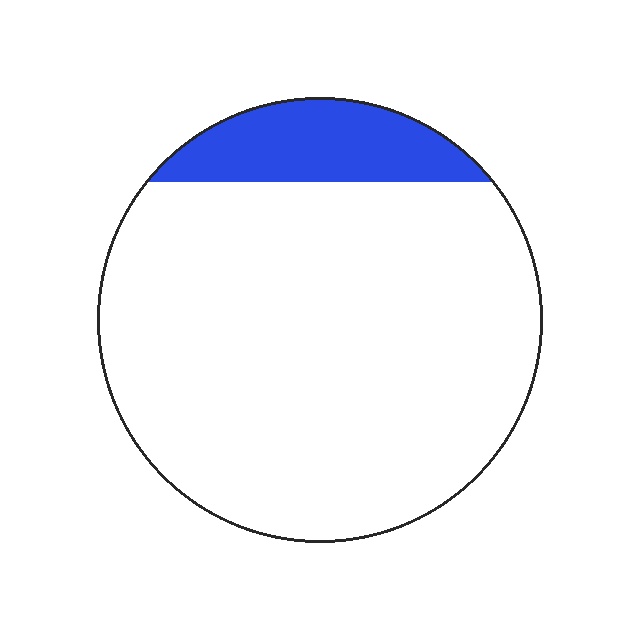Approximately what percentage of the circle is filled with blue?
Approximately 15%.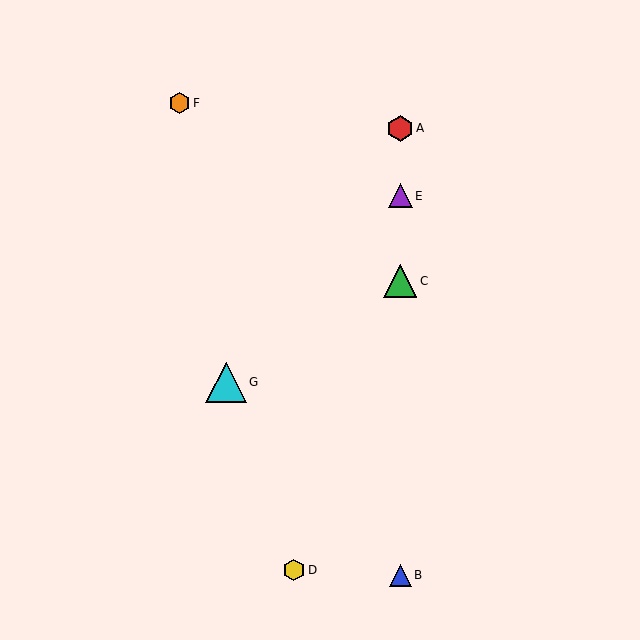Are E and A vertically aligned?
Yes, both are at x≈400.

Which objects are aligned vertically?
Objects A, B, C, E are aligned vertically.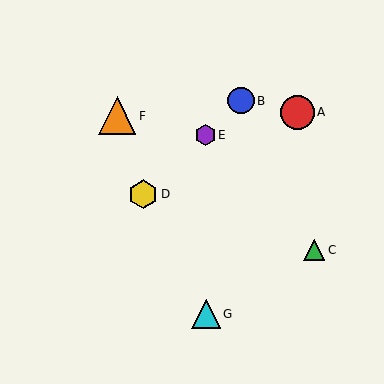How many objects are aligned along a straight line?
3 objects (B, D, E) are aligned along a straight line.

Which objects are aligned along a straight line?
Objects B, D, E are aligned along a straight line.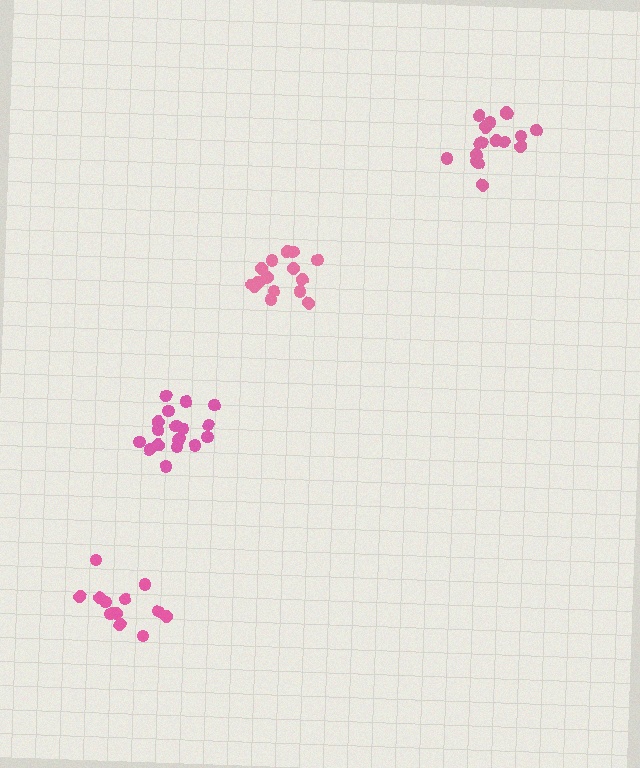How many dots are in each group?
Group 1: 13 dots, Group 2: 18 dots, Group 3: 16 dots, Group 4: 17 dots (64 total).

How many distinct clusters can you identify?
There are 4 distinct clusters.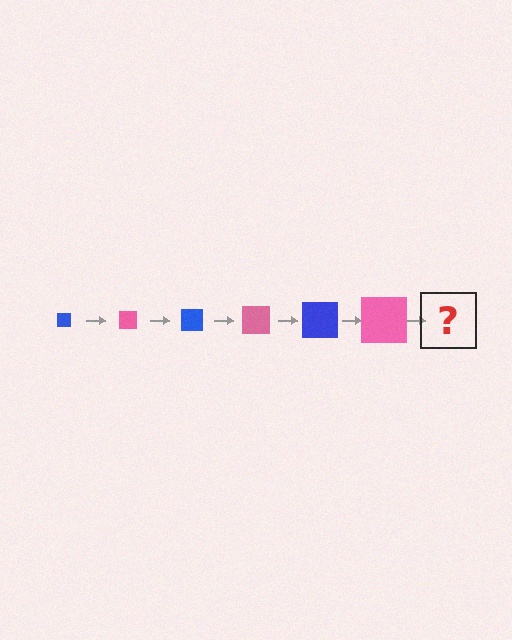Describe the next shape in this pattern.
It should be a blue square, larger than the previous one.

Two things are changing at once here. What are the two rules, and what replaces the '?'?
The two rules are that the square grows larger each step and the color cycles through blue and pink. The '?' should be a blue square, larger than the previous one.